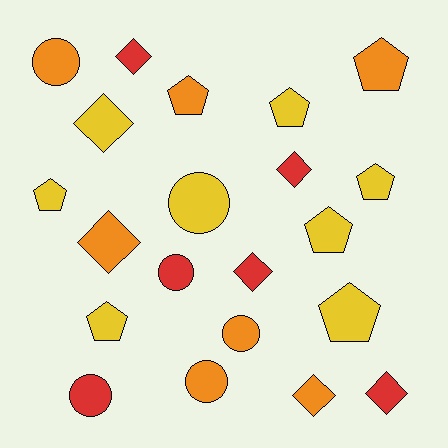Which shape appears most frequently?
Pentagon, with 8 objects.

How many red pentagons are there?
There are no red pentagons.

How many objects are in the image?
There are 21 objects.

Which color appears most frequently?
Yellow, with 8 objects.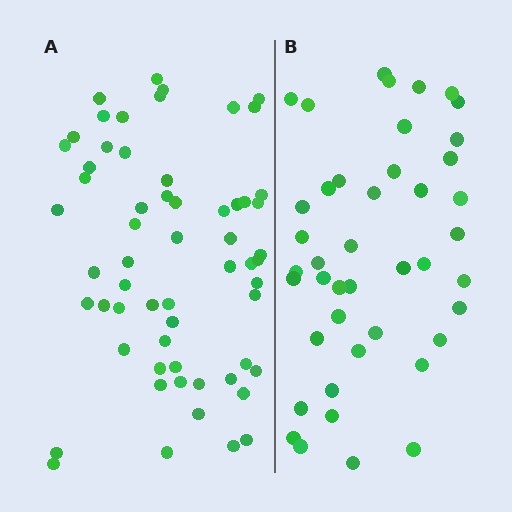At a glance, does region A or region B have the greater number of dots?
Region A (the left region) has more dots.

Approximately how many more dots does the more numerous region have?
Region A has approximately 15 more dots than region B.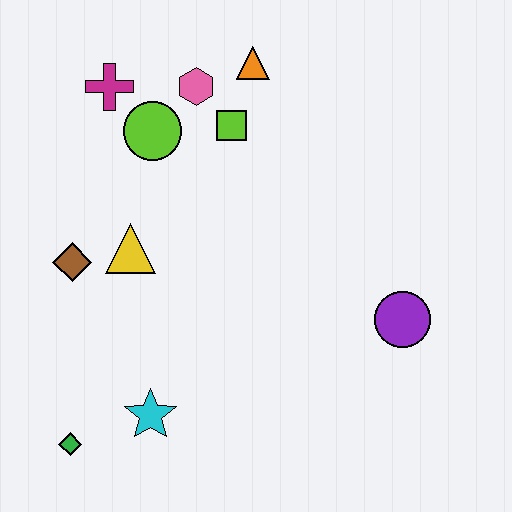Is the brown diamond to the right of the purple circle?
No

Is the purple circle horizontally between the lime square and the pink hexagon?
No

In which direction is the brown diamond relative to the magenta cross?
The brown diamond is below the magenta cross.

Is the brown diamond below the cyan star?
No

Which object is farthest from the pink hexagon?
The green diamond is farthest from the pink hexagon.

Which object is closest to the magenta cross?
The lime circle is closest to the magenta cross.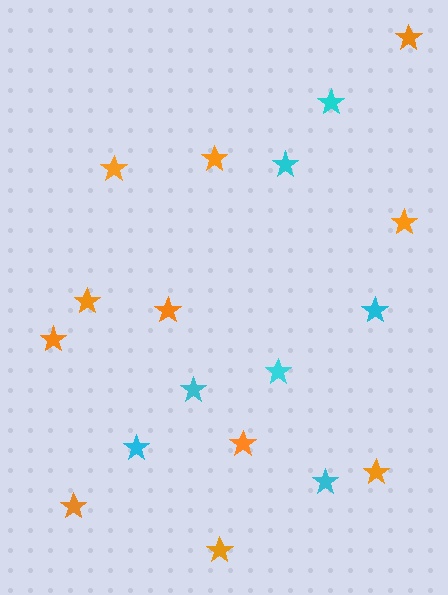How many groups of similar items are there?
There are 2 groups: one group of cyan stars (7) and one group of orange stars (11).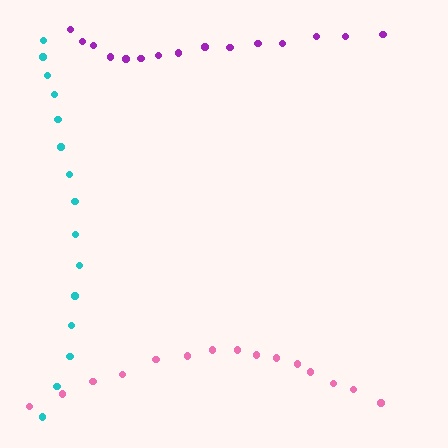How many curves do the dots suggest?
There are 3 distinct paths.